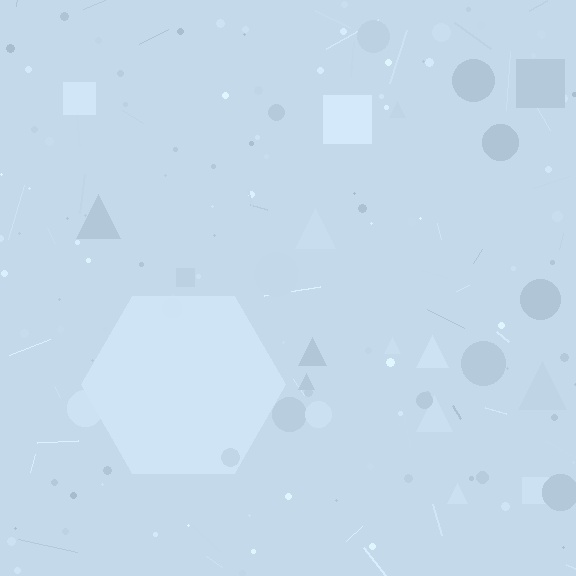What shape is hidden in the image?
A hexagon is hidden in the image.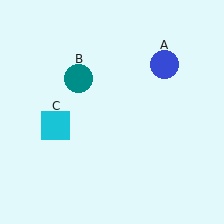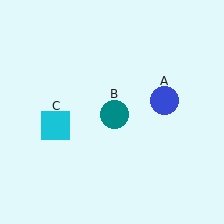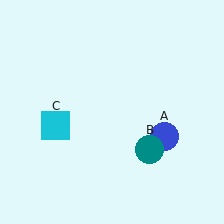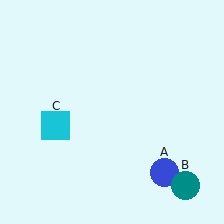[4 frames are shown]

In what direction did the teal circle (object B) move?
The teal circle (object B) moved down and to the right.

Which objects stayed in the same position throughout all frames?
Cyan square (object C) remained stationary.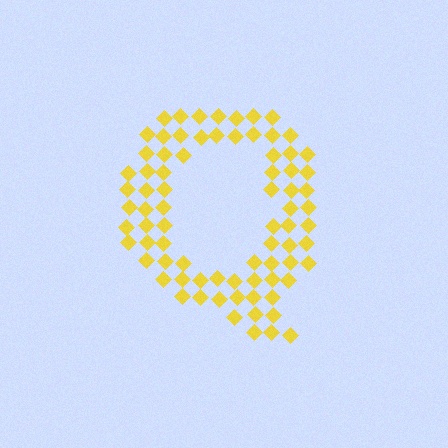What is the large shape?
The large shape is the letter Q.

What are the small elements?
The small elements are diamonds.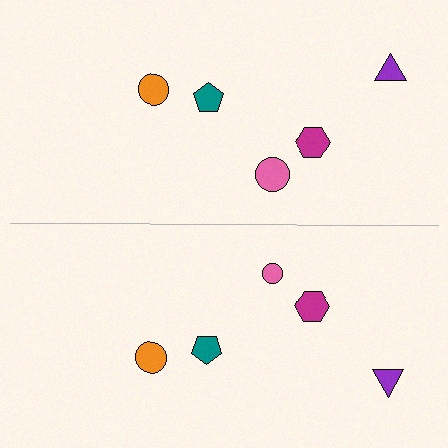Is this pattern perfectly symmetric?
No, the pattern is not perfectly symmetric. The pink circle on the bottom side has a different size than its mirror counterpart.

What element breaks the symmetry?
The pink circle on the bottom side has a different size than its mirror counterpart.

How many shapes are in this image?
There are 10 shapes in this image.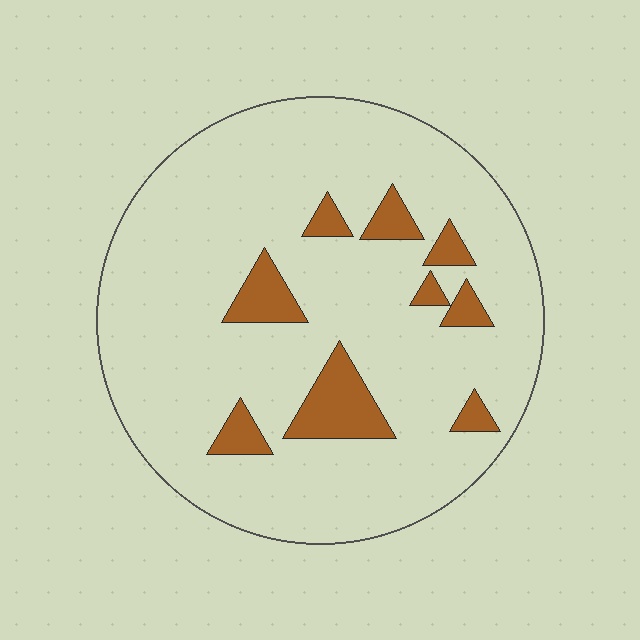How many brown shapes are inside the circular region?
9.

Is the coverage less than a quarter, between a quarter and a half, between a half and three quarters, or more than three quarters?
Less than a quarter.